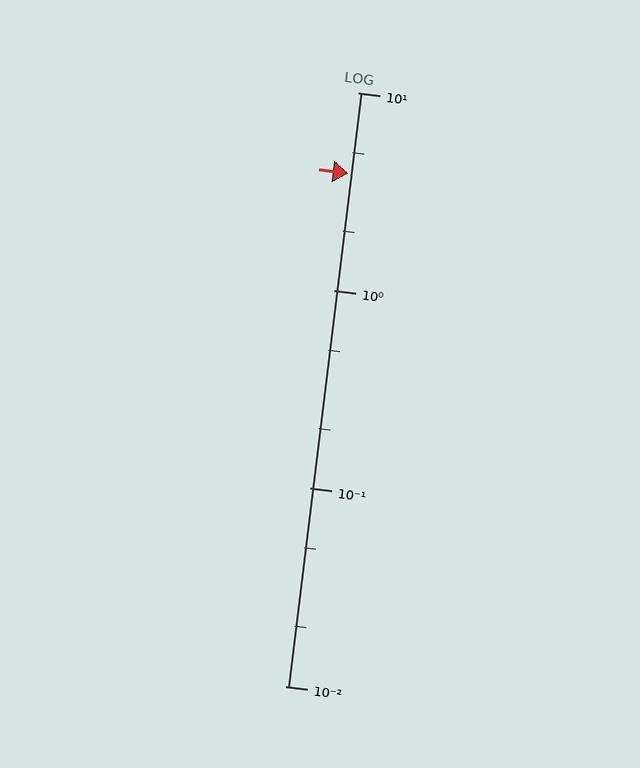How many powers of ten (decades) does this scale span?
The scale spans 3 decades, from 0.01 to 10.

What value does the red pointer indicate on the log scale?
The pointer indicates approximately 3.9.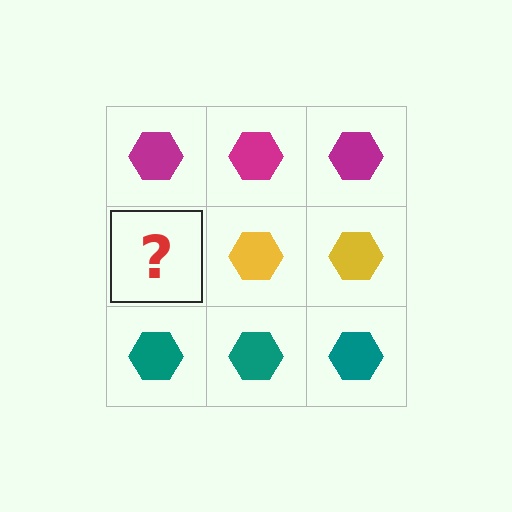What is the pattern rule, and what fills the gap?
The rule is that each row has a consistent color. The gap should be filled with a yellow hexagon.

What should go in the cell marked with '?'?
The missing cell should contain a yellow hexagon.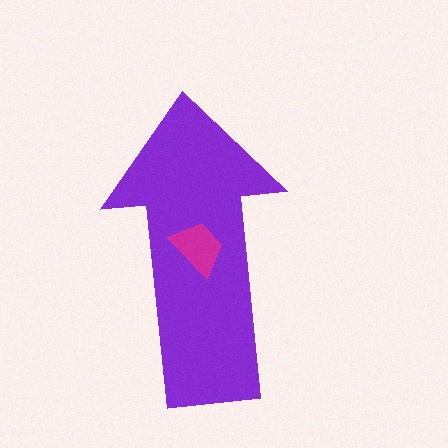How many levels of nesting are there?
2.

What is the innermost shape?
The magenta trapezoid.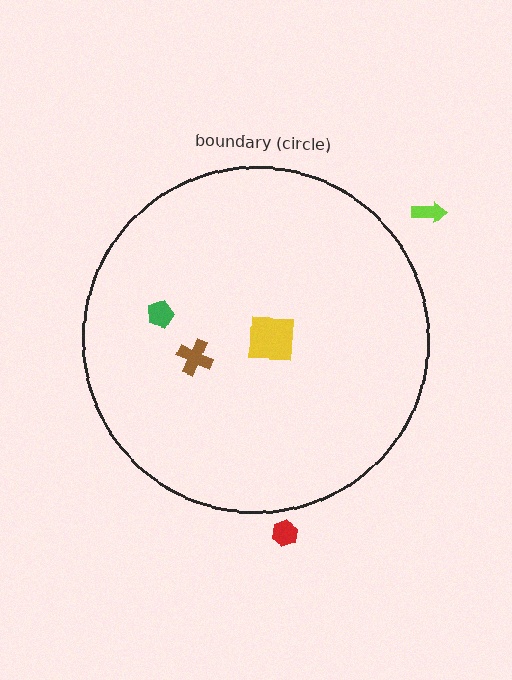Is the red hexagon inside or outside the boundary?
Outside.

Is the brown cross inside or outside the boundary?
Inside.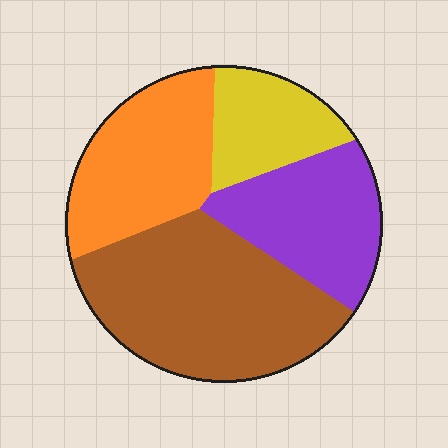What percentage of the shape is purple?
Purple takes up about one fifth (1/5) of the shape.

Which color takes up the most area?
Brown, at roughly 40%.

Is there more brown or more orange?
Brown.